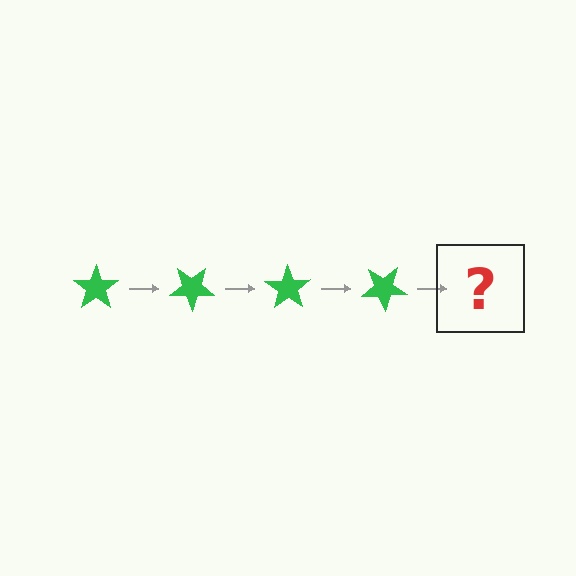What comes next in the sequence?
The next element should be a green star rotated 140 degrees.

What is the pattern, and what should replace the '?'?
The pattern is that the star rotates 35 degrees each step. The '?' should be a green star rotated 140 degrees.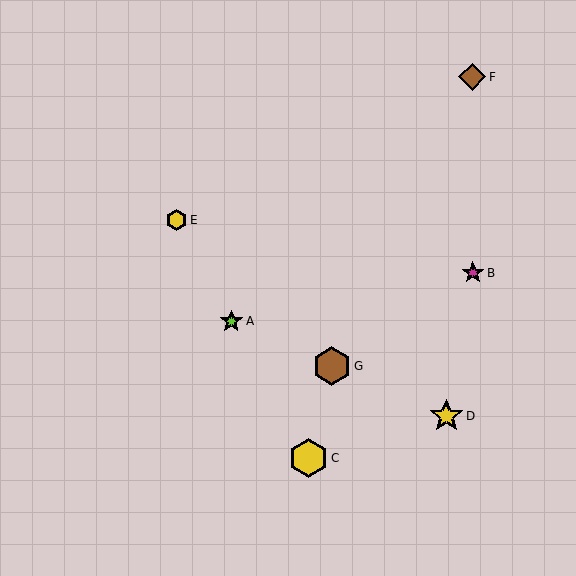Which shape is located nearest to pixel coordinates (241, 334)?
The lime star (labeled A) at (231, 321) is nearest to that location.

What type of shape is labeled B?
Shape B is a magenta star.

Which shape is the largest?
The yellow hexagon (labeled C) is the largest.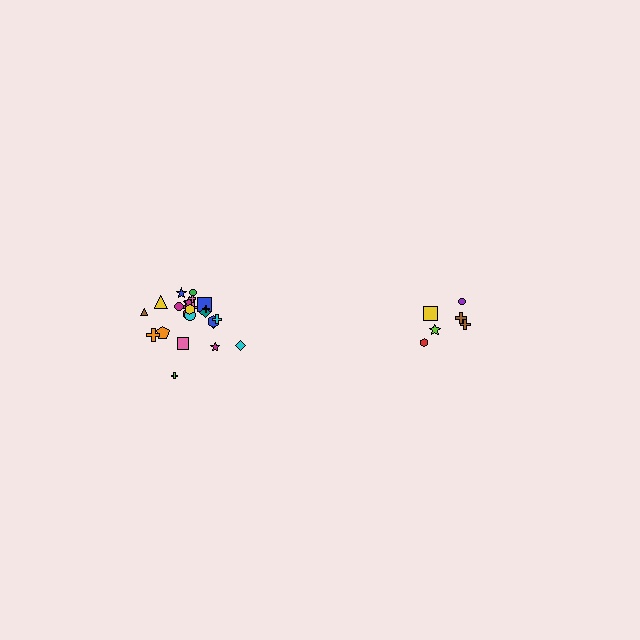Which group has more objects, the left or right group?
The left group.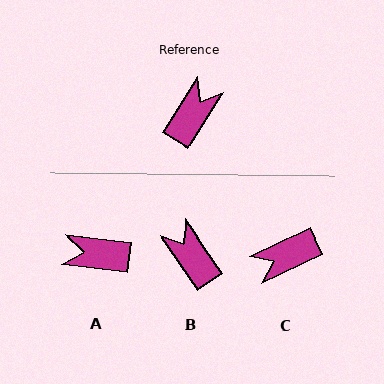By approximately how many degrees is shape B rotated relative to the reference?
Approximately 66 degrees counter-clockwise.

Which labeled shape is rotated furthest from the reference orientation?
C, about 147 degrees away.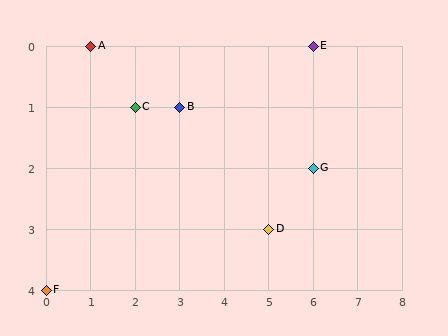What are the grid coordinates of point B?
Point B is at grid coordinates (3, 1).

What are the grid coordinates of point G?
Point G is at grid coordinates (6, 2).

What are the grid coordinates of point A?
Point A is at grid coordinates (1, 0).